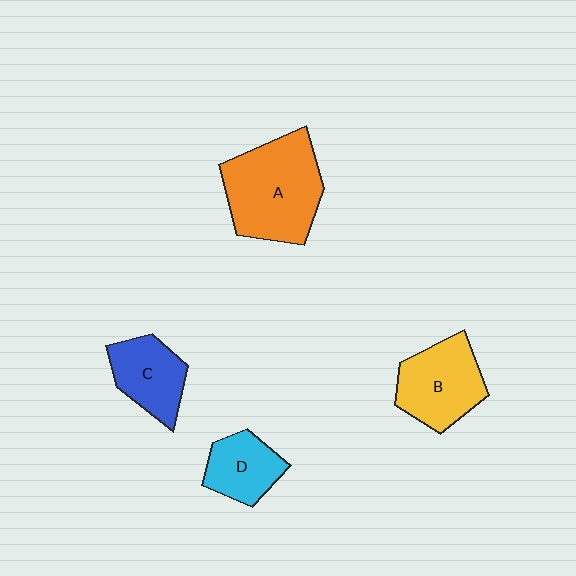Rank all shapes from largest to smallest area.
From largest to smallest: A (orange), B (yellow), C (blue), D (cyan).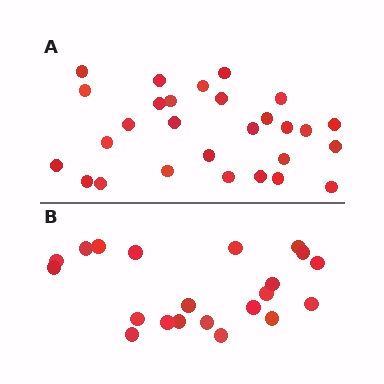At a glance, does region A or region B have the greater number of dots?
Region A (the top region) has more dots.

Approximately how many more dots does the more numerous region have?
Region A has roughly 8 or so more dots than region B.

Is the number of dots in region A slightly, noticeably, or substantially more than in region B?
Region A has noticeably more, but not dramatically so. The ratio is roughly 1.3 to 1.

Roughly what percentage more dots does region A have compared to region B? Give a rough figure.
About 35% more.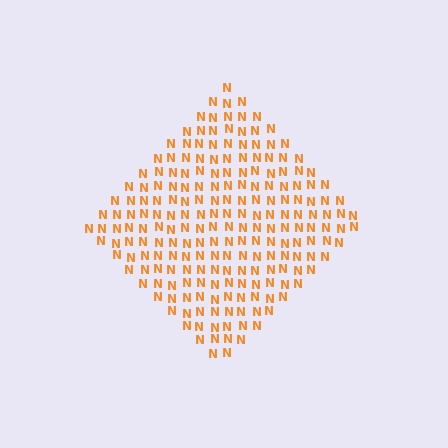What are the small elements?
The small elements are letter N's.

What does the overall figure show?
The overall figure shows a diamond.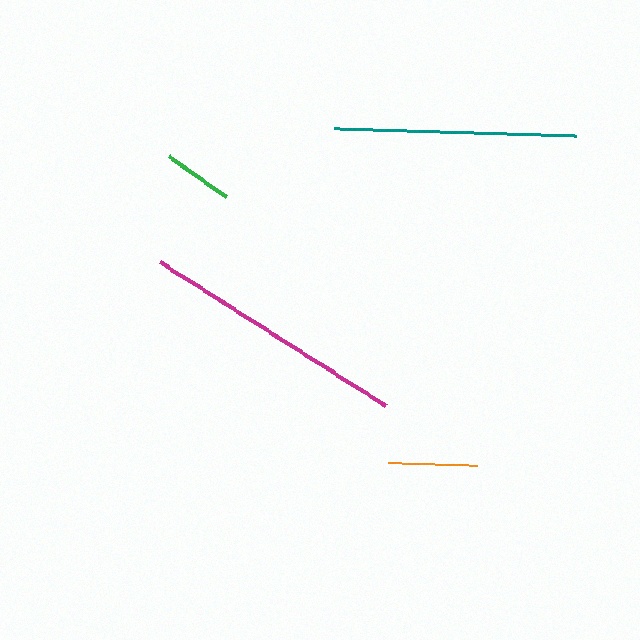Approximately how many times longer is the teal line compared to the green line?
The teal line is approximately 3.4 times the length of the green line.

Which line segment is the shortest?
The green line is the shortest at approximately 70 pixels.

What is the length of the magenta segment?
The magenta segment is approximately 268 pixels long.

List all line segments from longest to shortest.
From longest to shortest: magenta, teal, orange, green.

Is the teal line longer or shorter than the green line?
The teal line is longer than the green line.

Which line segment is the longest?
The magenta line is the longest at approximately 268 pixels.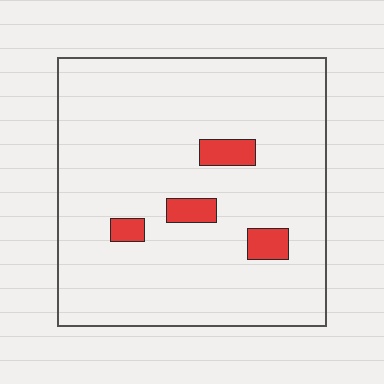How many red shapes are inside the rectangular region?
4.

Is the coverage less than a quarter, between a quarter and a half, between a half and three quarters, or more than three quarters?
Less than a quarter.